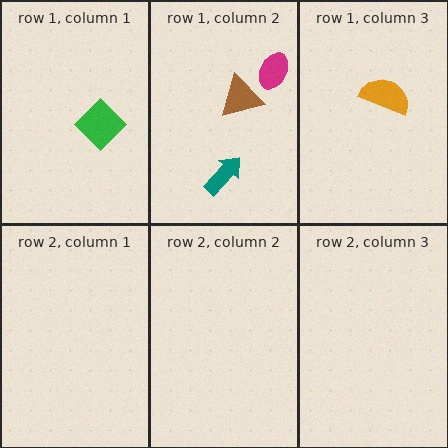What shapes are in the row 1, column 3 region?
The orange semicircle.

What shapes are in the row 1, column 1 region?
The green diamond.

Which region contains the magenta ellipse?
The row 1, column 2 region.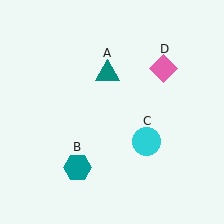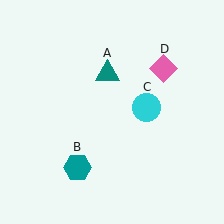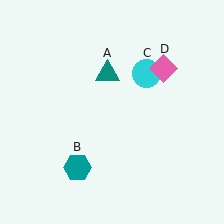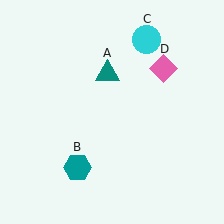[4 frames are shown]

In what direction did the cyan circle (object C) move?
The cyan circle (object C) moved up.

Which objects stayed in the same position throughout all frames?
Teal triangle (object A) and teal hexagon (object B) and pink diamond (object D) remained stationary.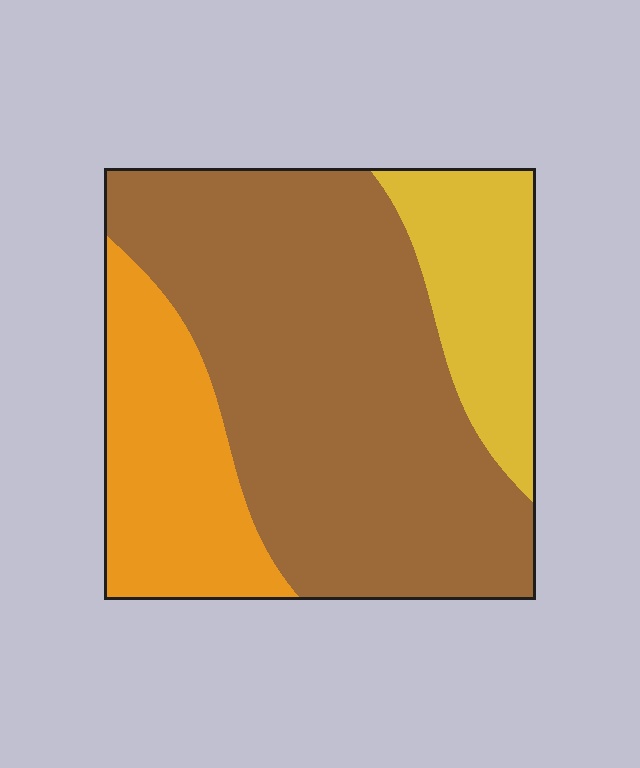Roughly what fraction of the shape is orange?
Orange takes up less than a quarter of the shape.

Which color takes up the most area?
Brown, at roughly 60%.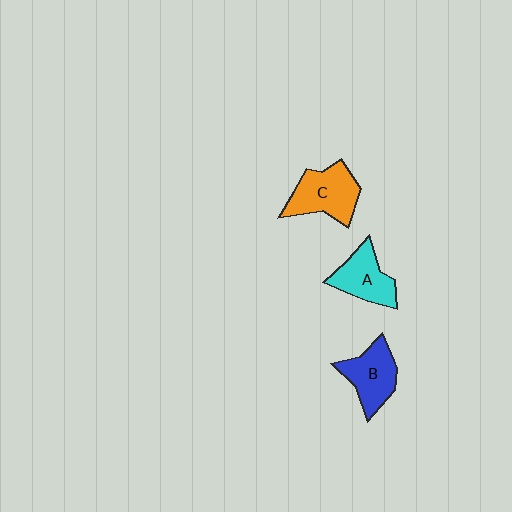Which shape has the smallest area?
Shape A (cyan).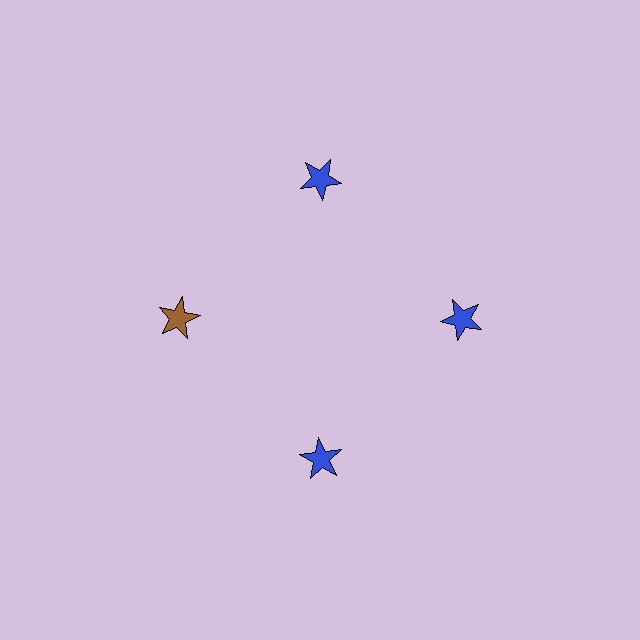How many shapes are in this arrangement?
There are 4 shapes arranged in a ring pattern.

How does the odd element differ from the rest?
It has a different color: brown instead of blue.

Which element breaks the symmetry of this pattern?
The brown star at roughly the 9 o'clock position breaks the symmetry. All other shapes are blue stars.